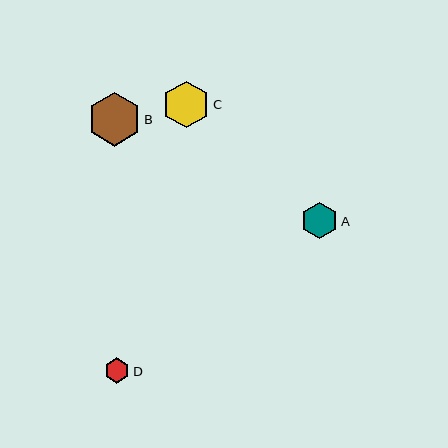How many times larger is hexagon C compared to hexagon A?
Hexagon C is approximately 1.3 times the size of hexagon A.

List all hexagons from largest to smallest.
From largest to smallest: B, C, A, D.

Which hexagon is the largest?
Hexagon B is the largest with a size of approximately 54 pixels.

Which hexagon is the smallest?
Hexagon D is the smallest with a size of approximately 25 pixels.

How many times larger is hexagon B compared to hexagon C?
Hexagon B is approximately 1.2 times the size of hexagon C.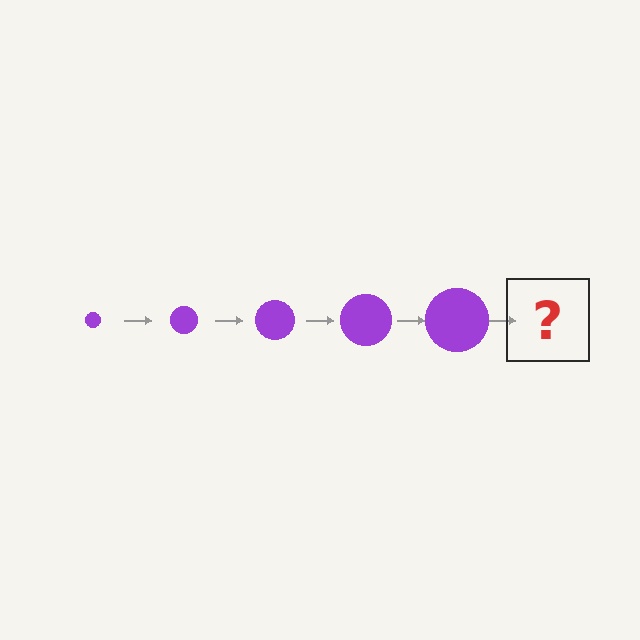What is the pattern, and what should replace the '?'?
The pattern is that the circle gets progressively larger each step. The '?' should be a purple circle, larger than the previous one.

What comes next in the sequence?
The next element should be a purple circle, larger than the previous one.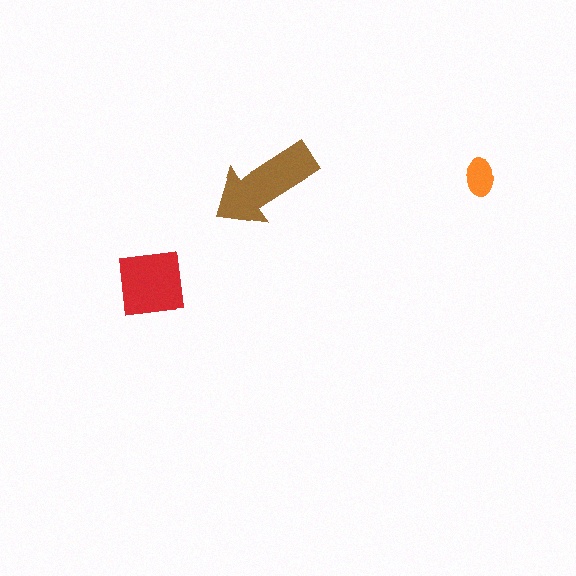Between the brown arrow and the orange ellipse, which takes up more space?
The brown arrow.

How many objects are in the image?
There are 3 objects in the image.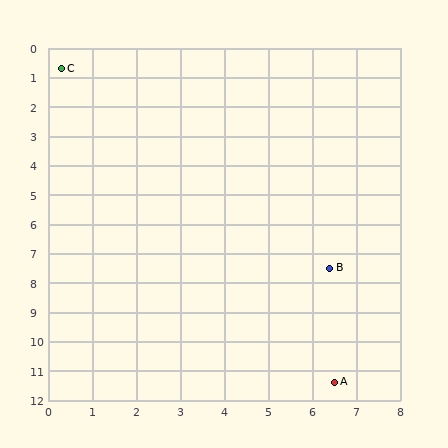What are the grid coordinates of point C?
Point C is at approximately (0.3, 0.7).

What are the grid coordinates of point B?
Point B is at approximately (6.4, 7.5).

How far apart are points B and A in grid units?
Points B and A are about 3.9 grid units apart.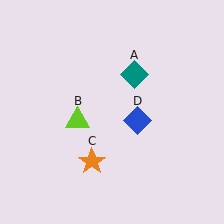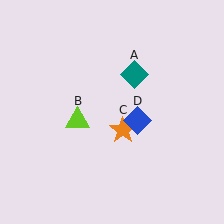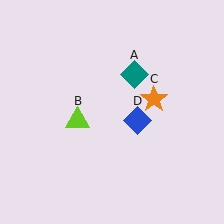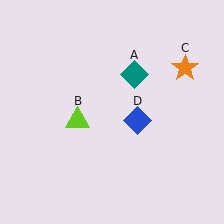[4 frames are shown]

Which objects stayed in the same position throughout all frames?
Teal diamond (object A) and lime triangle (object B) and blue diamond (object D) remained stationary.